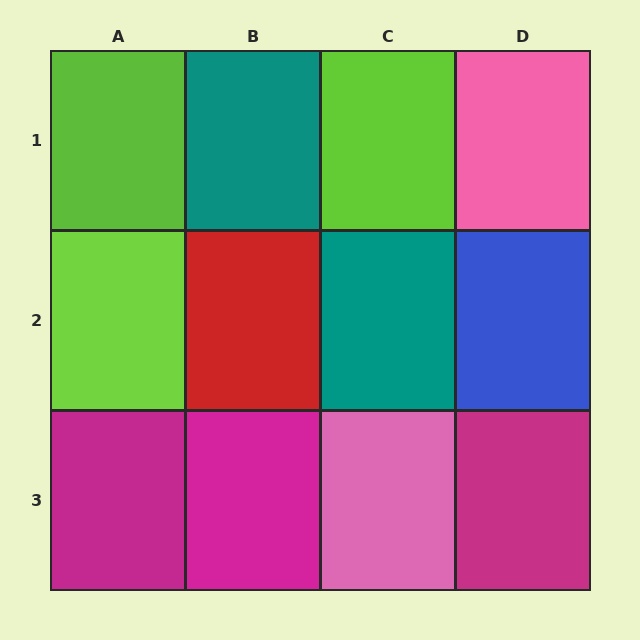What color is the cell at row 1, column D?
Pink.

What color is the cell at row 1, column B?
Teal.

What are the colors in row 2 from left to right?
Lime, red, teal, blue.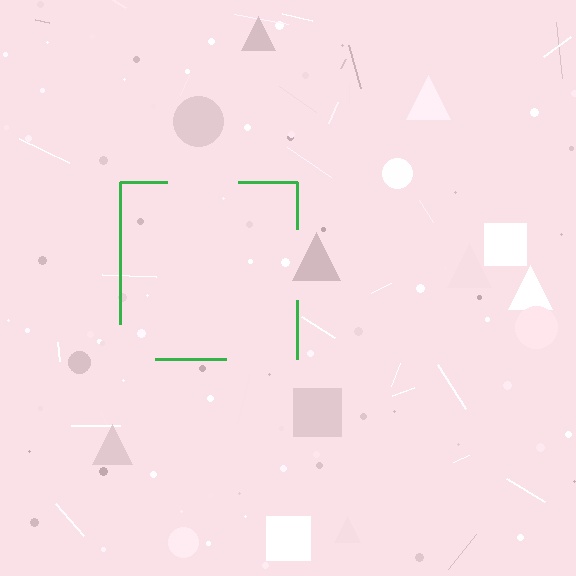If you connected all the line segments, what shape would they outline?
They would outline a square.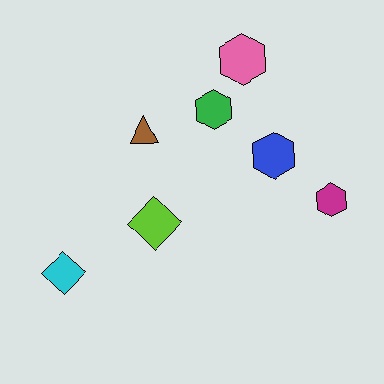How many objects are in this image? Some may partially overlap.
There are 7 objects.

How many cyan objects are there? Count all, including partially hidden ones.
There is 1 cyan object.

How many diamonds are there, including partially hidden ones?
There are 2 diamonds.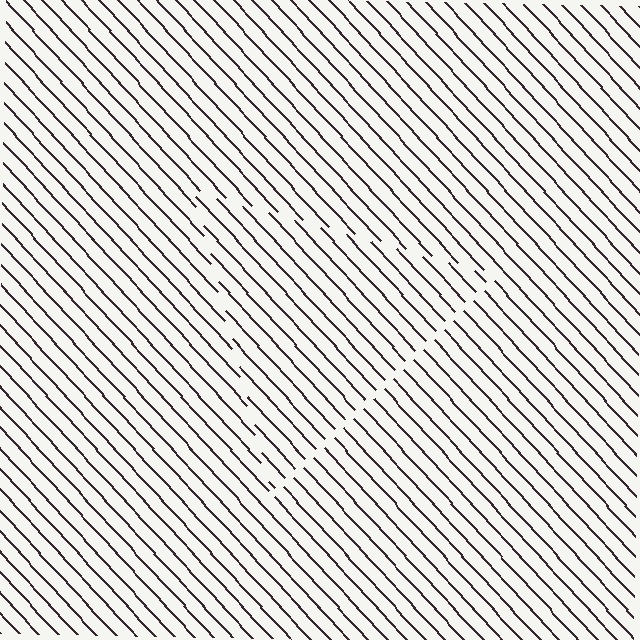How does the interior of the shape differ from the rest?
The interior of the shape contains the same grating, shifted by half a period — the contour is defined by the phase discontinuity where line-ends from the inner and outer gratings abut.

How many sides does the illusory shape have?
3 sides — the line-ends trace a triangle.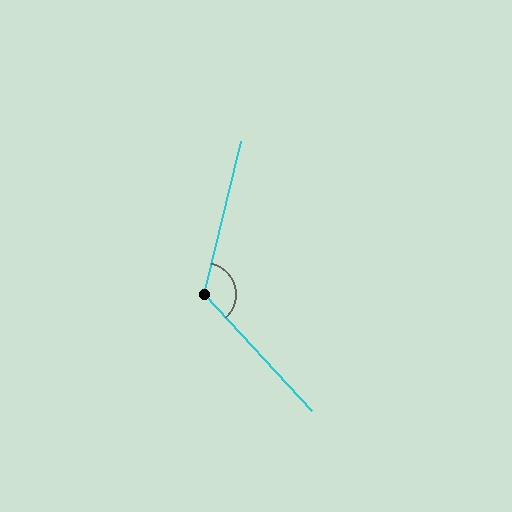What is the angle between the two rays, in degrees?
Approximately 124 degrees.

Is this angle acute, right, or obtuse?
It is obtuse.